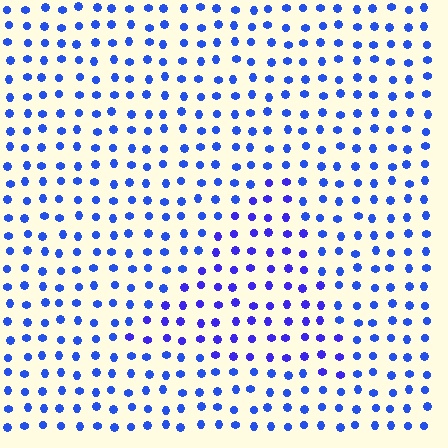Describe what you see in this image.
The image is filled with small blue elements in a uniform arrangement. A triangle-shaped region is visible where the elements are tinted to a slightly different hue, forming a subtle color boundary.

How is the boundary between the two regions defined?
The boundary is defined purely by a slight shift in hue (about 20 degrees). Spacing, size, and orientation are identical on both sides.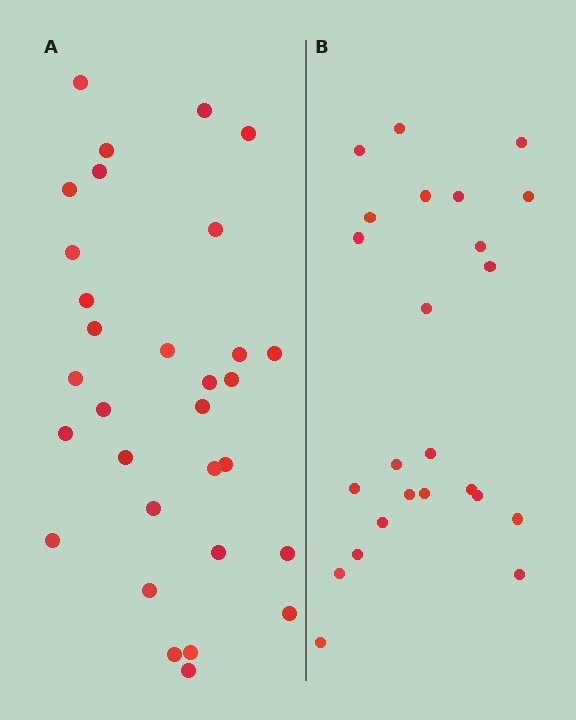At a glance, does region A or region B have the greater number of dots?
Region A (the left region) has more dots.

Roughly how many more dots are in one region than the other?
Region A has roughly 8 or so more dots than region B.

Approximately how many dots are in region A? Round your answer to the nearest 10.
About 30 dots. (The exact count is 31, which rounds to 30.)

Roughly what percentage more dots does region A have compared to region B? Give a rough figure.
About 30% more.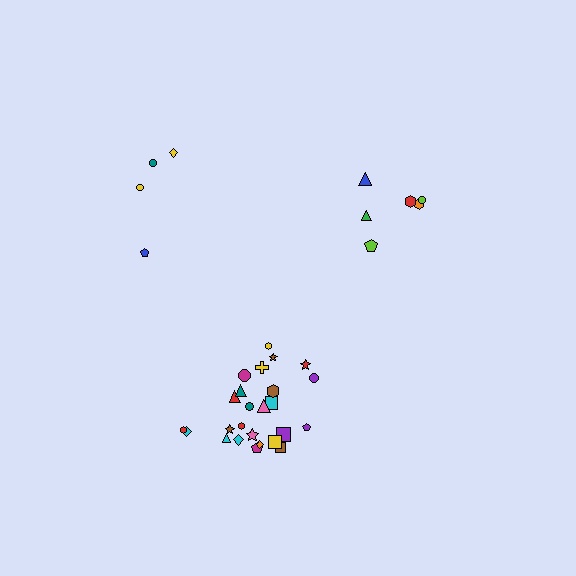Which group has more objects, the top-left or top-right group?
The top-right group.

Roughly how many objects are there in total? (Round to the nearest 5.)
Roughly 35 objects in total.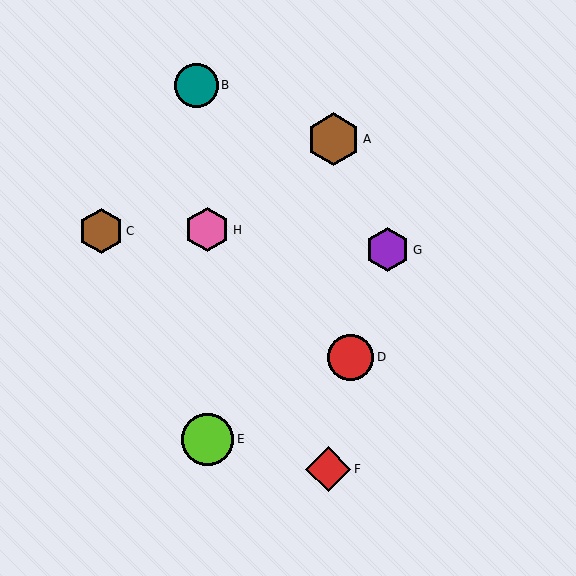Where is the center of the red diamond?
The center of the red diamond is at (328, 469).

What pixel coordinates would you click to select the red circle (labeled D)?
Click at (351, 357) to select the red circle D.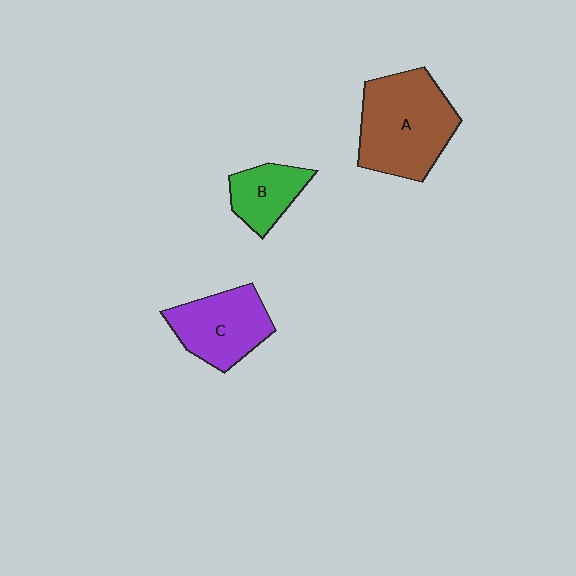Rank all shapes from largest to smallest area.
From largest to smallest: A (brown), C (purple), B (green).